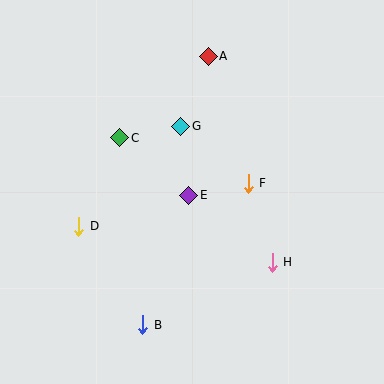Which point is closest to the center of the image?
Point E at (189, 195) is closest to the center.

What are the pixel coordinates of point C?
Point C is at (120, 138).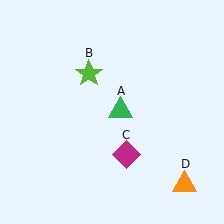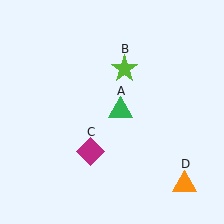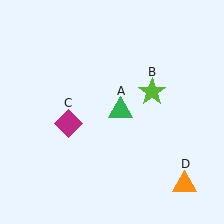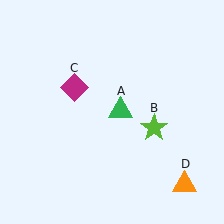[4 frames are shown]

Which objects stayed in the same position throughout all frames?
Green triangle (object A) and orange triangle (object D) remained stationary.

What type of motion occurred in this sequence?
The lime star (object B), magenta diamond (object C) rotated clockwise around the center of the scene.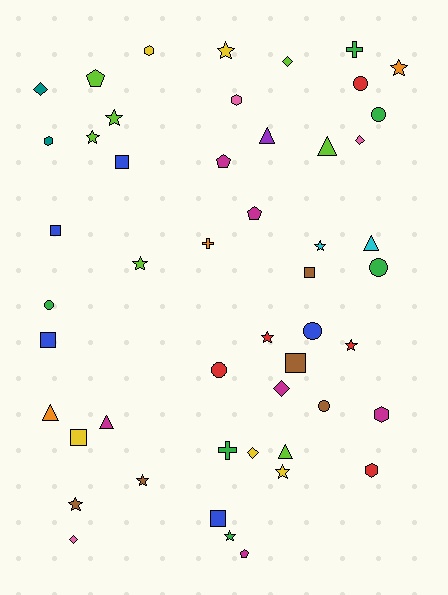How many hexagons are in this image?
There are 5 hexagons.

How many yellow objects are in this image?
There are 5 yellow objects.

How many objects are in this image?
There are 50 objects.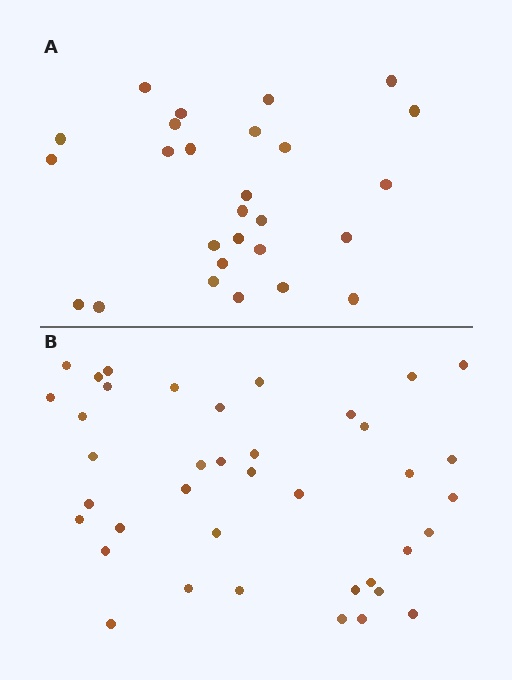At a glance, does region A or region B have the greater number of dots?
Region B (the bottom region) has more dots.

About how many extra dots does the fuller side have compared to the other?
Region B has roughly 12 or so more dots than region A.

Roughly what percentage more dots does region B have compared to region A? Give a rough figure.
About 45% more.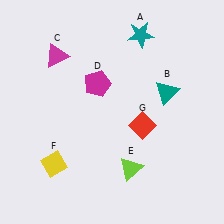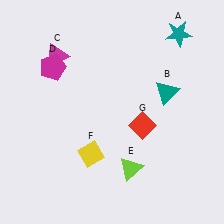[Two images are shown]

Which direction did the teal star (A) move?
The teal star (A) moved right.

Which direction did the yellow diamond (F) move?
The yellow diamond (F) moved right.